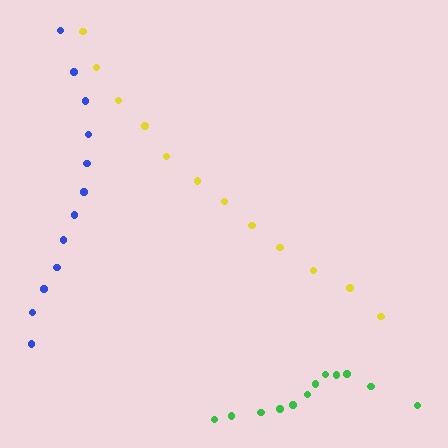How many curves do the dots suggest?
There are 3 distinct paths.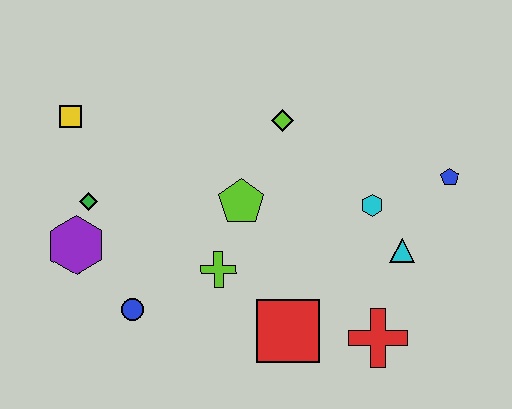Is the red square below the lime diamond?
Yes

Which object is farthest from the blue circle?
The blue pentagon is farthest from the blue circle.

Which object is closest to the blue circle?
The purple hexagon is closest to the blue circle.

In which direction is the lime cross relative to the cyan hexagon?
The lime cross is to the left of the cyan hexagon.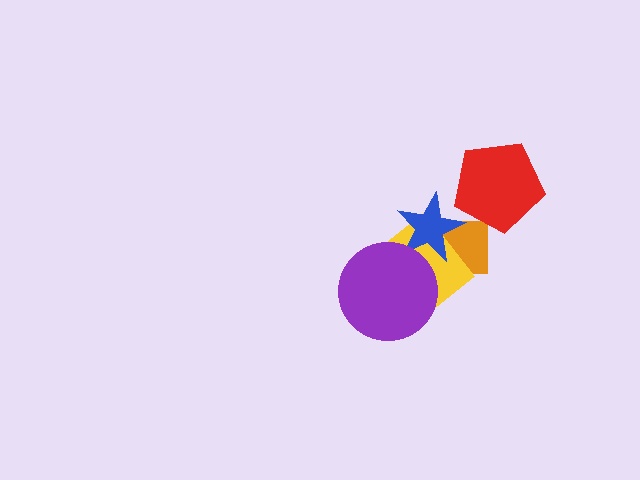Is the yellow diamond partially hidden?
Yes, it is partially covered by another shape.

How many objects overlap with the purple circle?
2 objects overlap with the purple circle.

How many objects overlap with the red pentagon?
0 objects overlap with the red pentagon.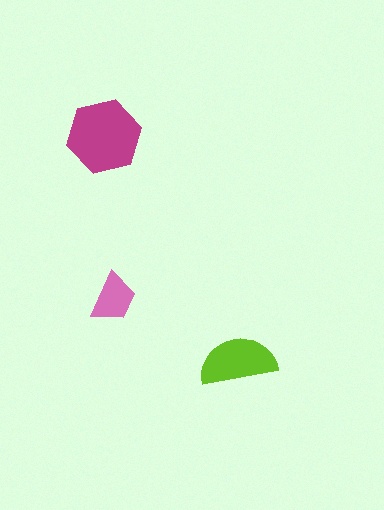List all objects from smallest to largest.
The pink trapezoid, the lime semicircle, the magenta hexagon.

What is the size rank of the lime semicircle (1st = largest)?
2nd.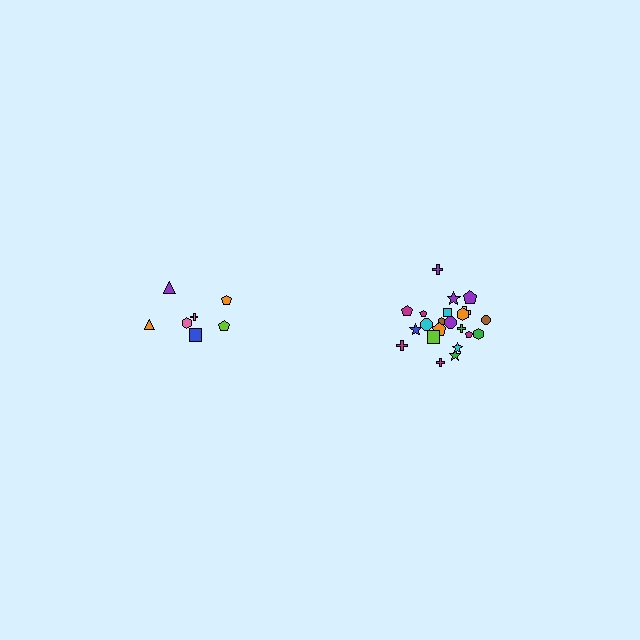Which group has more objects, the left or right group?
The right group.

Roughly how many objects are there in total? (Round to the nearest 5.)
Roughly 30 objects in total.